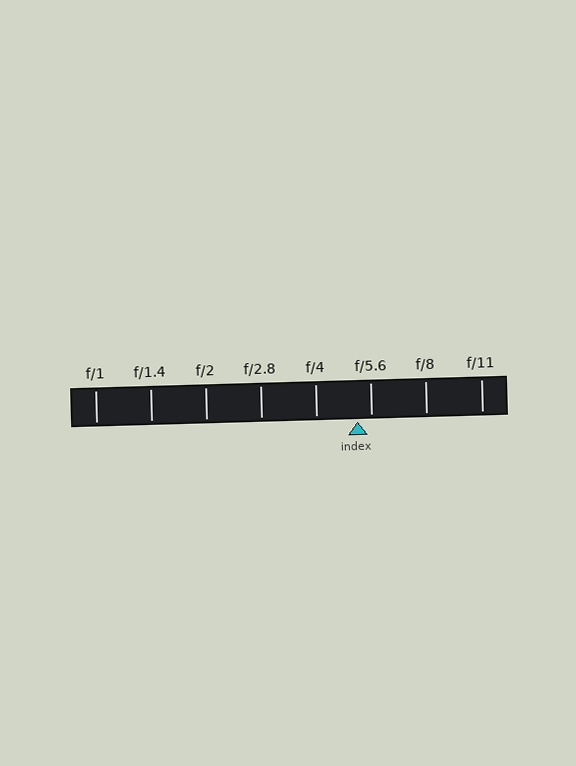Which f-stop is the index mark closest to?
The index mark is closest to f/5.6.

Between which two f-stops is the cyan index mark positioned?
The index mark is between f/4 and f/5.6.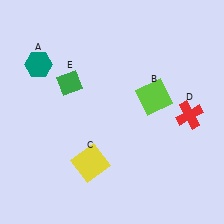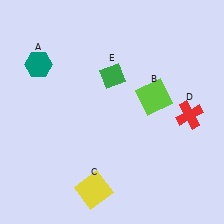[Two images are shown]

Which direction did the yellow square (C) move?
The yellow square (C) moved down.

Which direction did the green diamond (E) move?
The green diamond (E) moved right.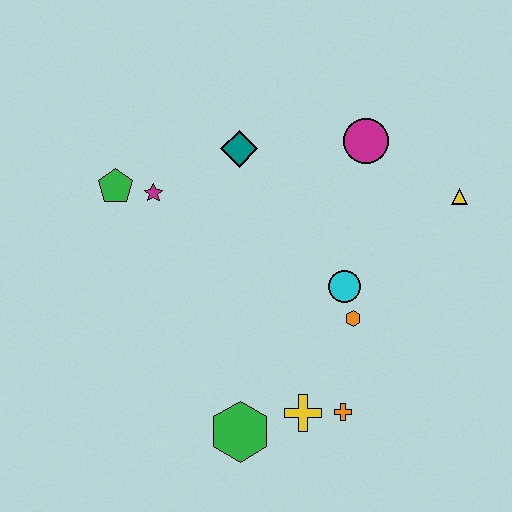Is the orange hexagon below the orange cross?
No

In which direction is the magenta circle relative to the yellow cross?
The magenta circle is above the yellow cross.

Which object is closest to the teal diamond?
The magenta star is closest to the teal diamond.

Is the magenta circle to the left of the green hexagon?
No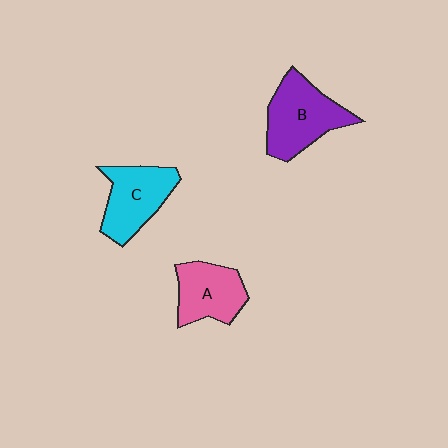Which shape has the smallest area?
Shape A (pink).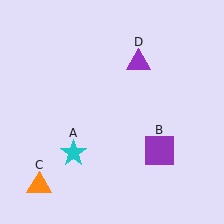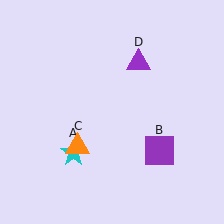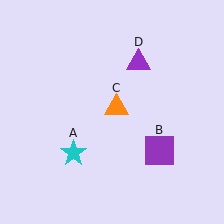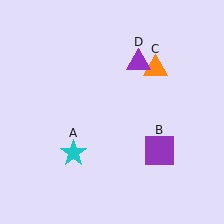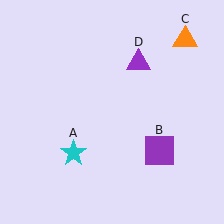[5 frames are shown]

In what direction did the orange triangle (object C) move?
The orange triangle (object C) moved up and to the right.